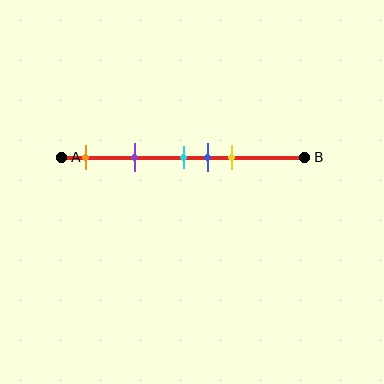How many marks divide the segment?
There are 5 marks dividing the segment.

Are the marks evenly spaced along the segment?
No, the marks are not evenly spaced.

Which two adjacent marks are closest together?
The cyan and blue marks are the closest adjacent pair.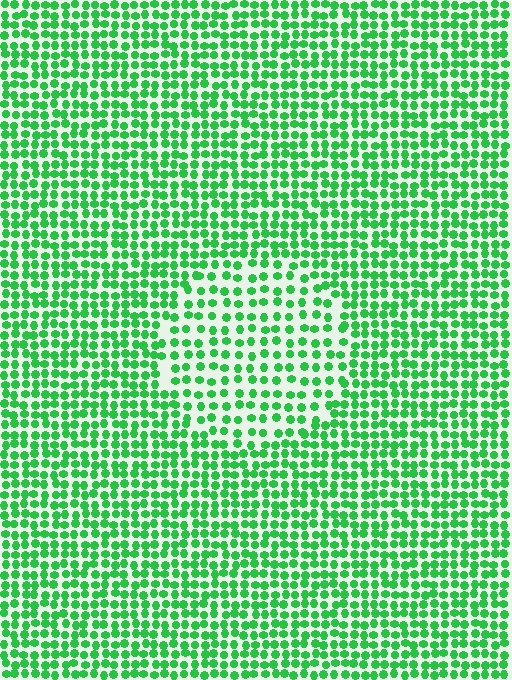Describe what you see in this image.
The image contains small green elements arranged at two different densities. A circle-shaped region is visible where the elements are less densely packed than the surrounding area.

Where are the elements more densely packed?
The elements are more densely packed outside the circle boundary.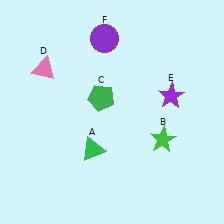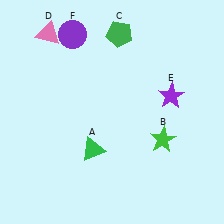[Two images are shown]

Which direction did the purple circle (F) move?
The purple circle (F) moved left.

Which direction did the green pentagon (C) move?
The green pentagon (C) moved up.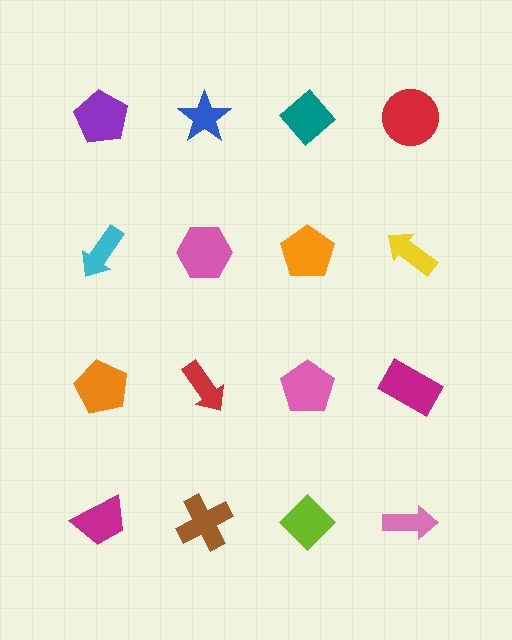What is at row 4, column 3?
A lime diamond.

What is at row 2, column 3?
An orange pentagon.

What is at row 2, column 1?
A cyan arrow.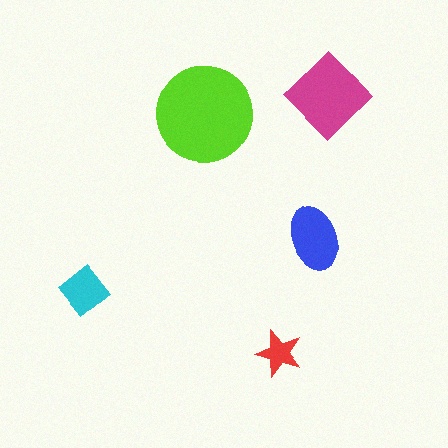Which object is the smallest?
The red star.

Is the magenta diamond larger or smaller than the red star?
Larger.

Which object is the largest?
The lime circle.